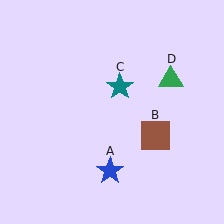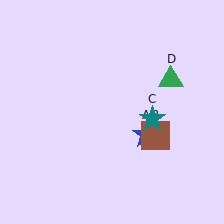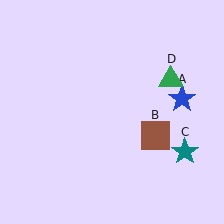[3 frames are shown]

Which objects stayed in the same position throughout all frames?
Brown square (object B) and green triangle (object D) remained stationary.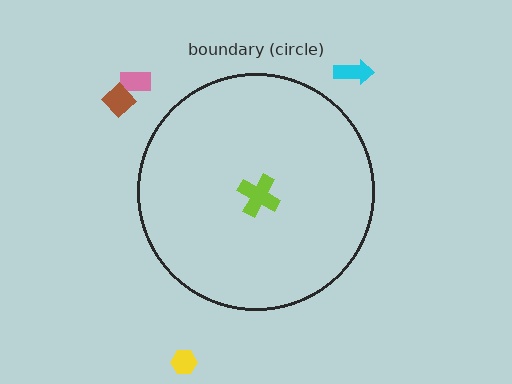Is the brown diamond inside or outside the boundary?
Outside.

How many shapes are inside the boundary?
1 inside, 4 outside.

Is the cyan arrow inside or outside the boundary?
Outside.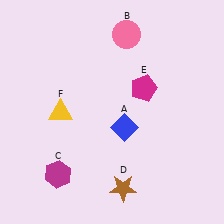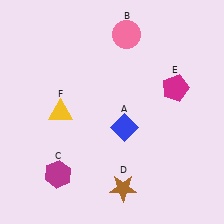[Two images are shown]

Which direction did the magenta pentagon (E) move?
The magenta pentagon (E) moved right.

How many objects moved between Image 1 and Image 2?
1 object moved between the two images.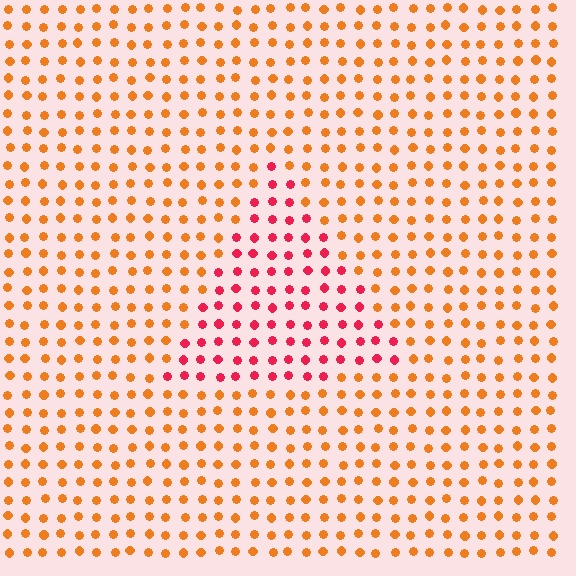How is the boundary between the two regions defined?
The boundary is defined purely by a slight shift in hue (about 42 degrees). Spacing, size, and orientation are identical on both sides.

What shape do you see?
I see a triangle.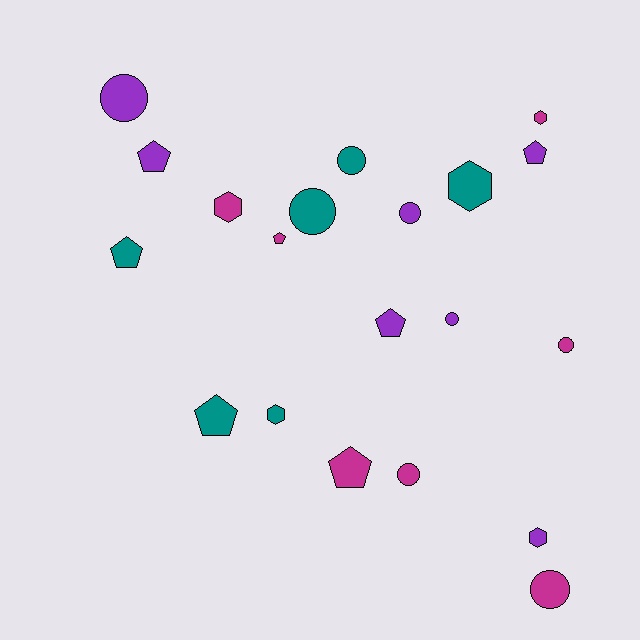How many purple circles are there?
There are 3 purple circles.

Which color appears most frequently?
Magenta, with 7 objects.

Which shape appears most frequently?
Circle, with 8 objects.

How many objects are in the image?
There are 20 objects.